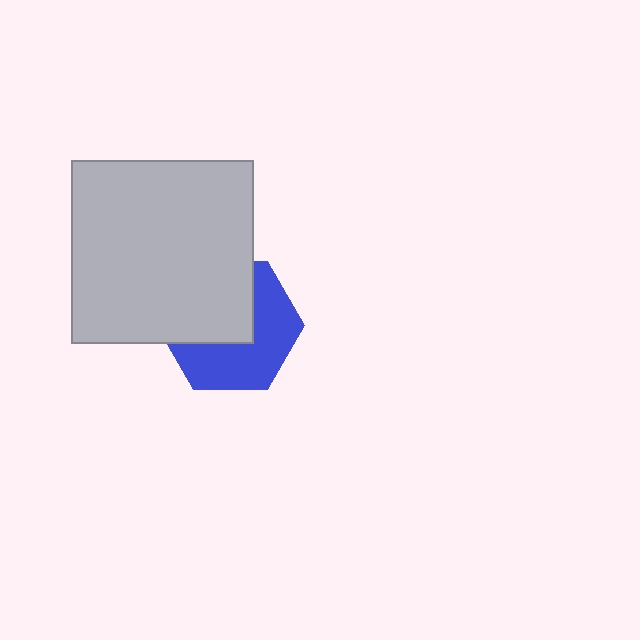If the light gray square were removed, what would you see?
You would see the complete blue hexagon.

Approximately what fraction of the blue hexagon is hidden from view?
Roughly 47% of the blue hexagon is hidden behind the light gray square.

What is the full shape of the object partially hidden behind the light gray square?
The partially hidden object is a blue hexagon.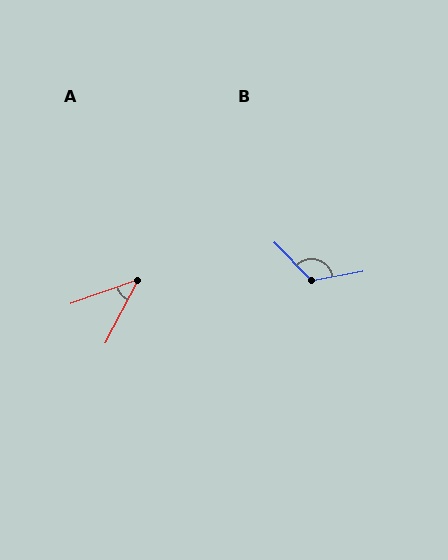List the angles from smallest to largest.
A (43°), B (124°).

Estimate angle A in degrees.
Approximately 43 degrees.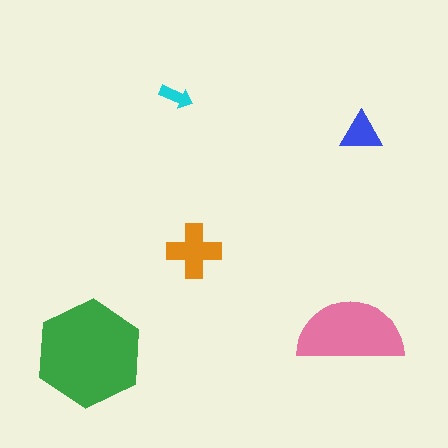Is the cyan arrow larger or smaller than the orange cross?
Smaller.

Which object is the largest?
The green hexagon.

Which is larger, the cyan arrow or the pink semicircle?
The pink semicircle.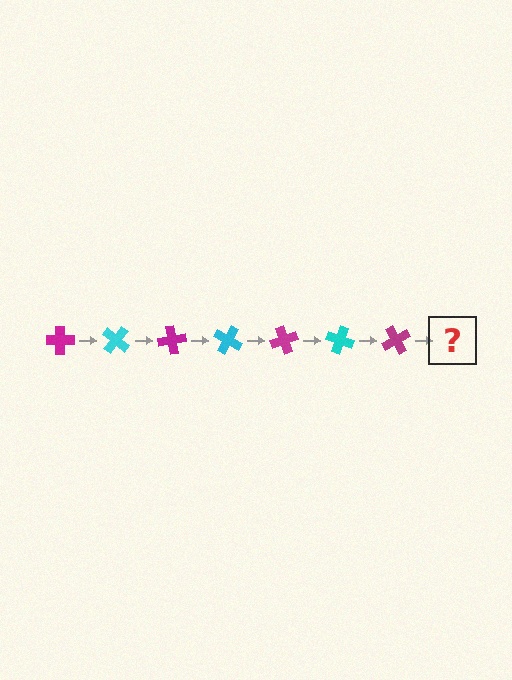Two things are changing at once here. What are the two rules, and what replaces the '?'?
The two rules are that it rotates 40 degrees each step and the color cycles through magenta and cyan. The '?' should be a cyan cross, rotated 280 degrees from the start.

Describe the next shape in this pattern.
It should be a cyan cross, rotated 280 degrees from the start.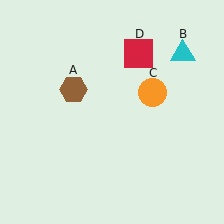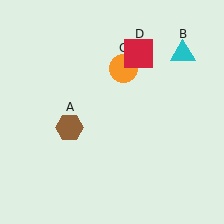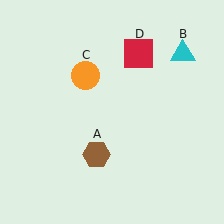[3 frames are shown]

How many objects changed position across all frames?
2 objects changed position: brown hexagon (object A), orange circle (object C).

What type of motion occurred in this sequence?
The brown hexagon (object A), orange circle (object C) rotated counterclockwise around the center of the scene.